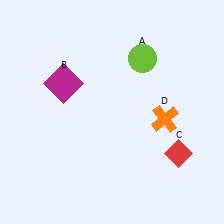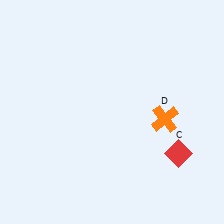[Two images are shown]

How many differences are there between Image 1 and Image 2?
There are 2 differences between the two images.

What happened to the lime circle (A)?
The lime circle (A) was removed in Image 2. It was in the top-right area of Image 1.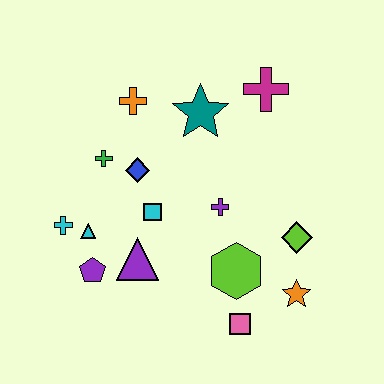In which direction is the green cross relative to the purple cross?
The green cross is to the left of the purple cross.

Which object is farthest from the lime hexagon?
The orange cross is farthest from the lime hexagon.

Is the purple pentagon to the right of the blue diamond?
No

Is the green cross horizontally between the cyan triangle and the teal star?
Yes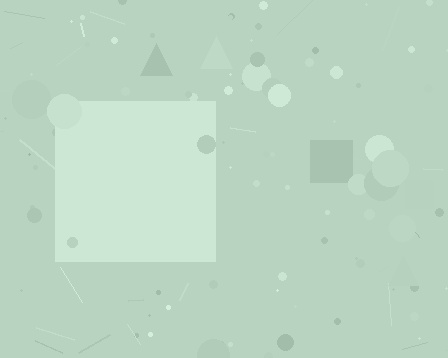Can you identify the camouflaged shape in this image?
The camouflaged shape is a square.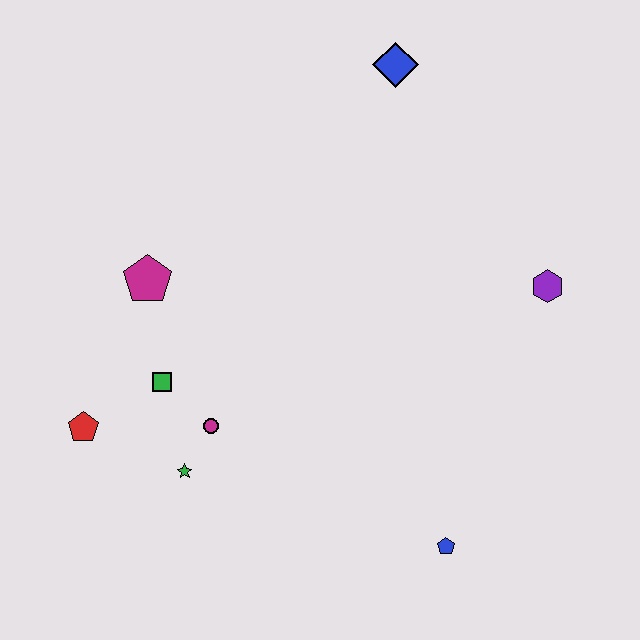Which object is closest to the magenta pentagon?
The green square is closest to the magenta pentagon.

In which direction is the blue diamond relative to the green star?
The blue diamond is above the green star.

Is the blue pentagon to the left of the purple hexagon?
Yes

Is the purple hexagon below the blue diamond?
Yes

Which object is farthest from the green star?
The blue diamond is farthest from the green star.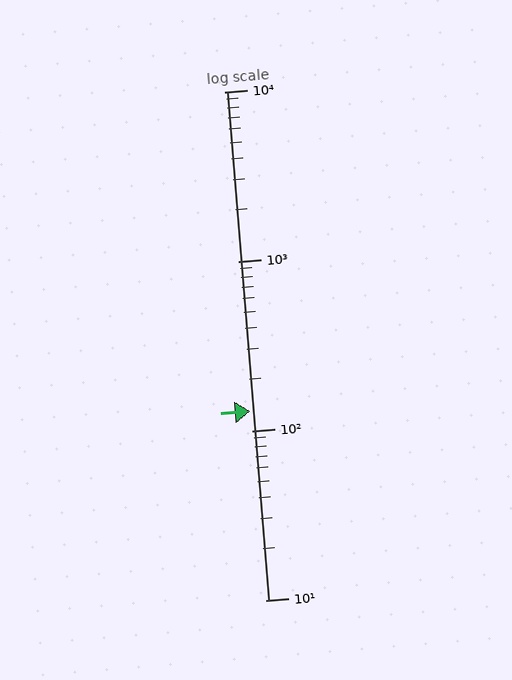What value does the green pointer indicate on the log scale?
The pointer indicates approximately 130.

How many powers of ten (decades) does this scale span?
The scale spans 3 decades, from 10 to 10000.